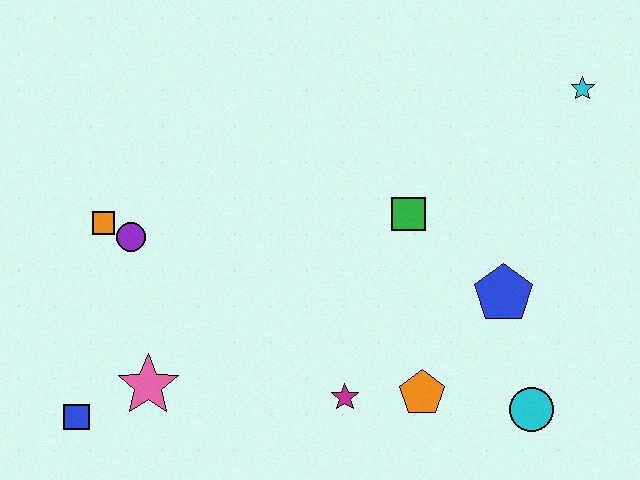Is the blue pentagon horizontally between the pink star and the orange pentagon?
No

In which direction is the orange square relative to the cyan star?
The orange square is to the left of the cyan star.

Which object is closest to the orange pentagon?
The magenta star is closest to the orange pentagon.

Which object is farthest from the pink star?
The cyan star is farthest from the pink star.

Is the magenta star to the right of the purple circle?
Yes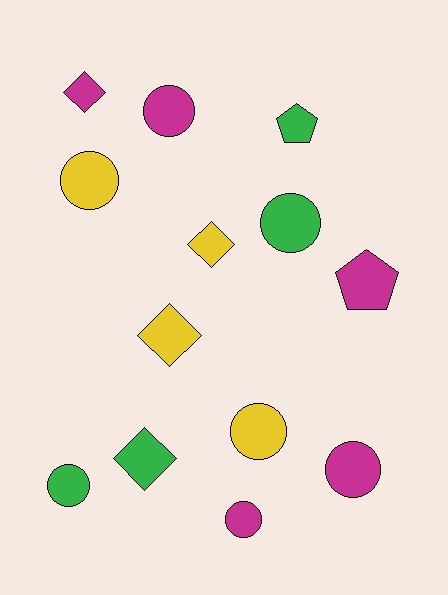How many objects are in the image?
There are 13 objects.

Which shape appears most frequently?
Circle, with 7 objects.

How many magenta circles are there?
There are 3 magenta circles.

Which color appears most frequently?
Magenta, with 5 objects.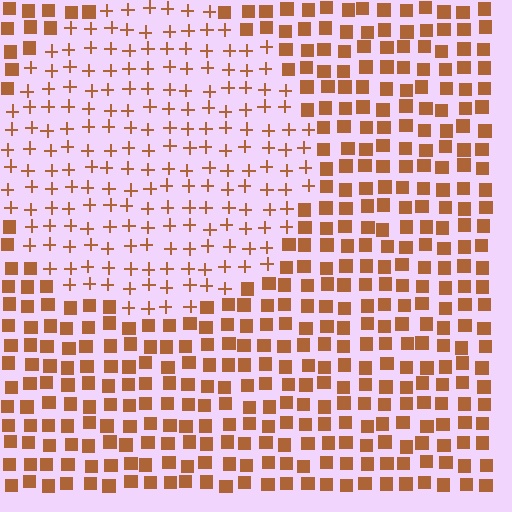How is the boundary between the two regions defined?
The boundary is defined by a change in element shape: plus signs inside vs. squares outside. All elements share the same color and spacing.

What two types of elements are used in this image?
The image uses plus signs inside the circle region and squares outside it.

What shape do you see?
I see a circle.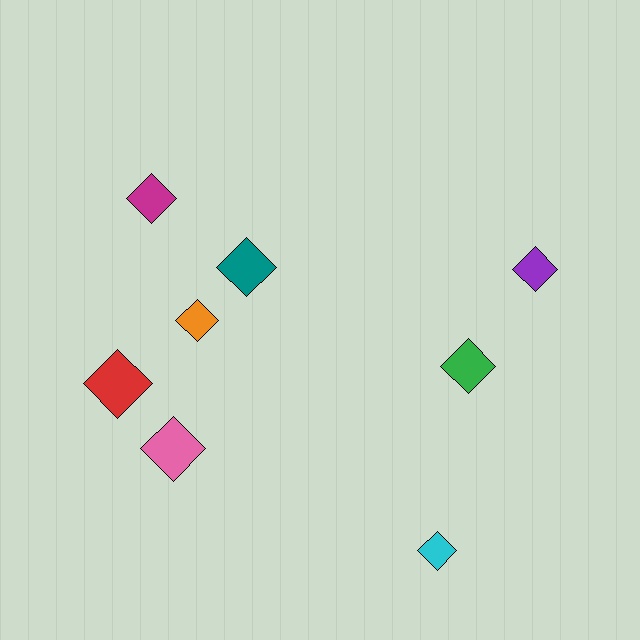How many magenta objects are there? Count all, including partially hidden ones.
There is 1 magenta object.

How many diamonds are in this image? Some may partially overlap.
There are 8 diamonds.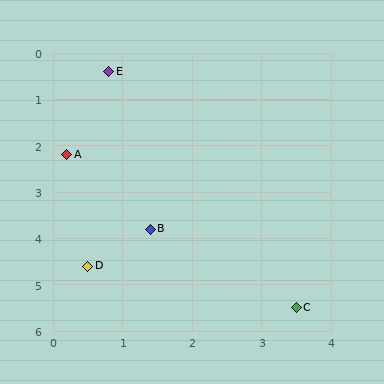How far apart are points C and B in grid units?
Points C and B are about 2.7 grid units apart.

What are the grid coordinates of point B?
Point B is at approximately (1.4, 3.8).